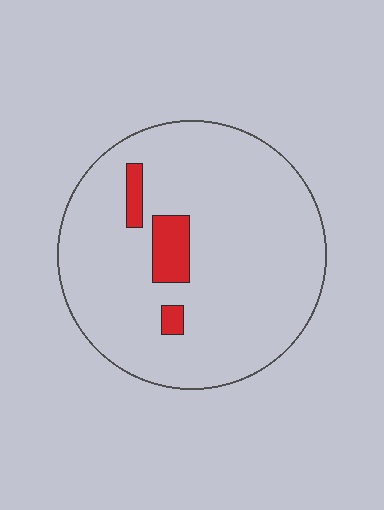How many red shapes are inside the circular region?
3.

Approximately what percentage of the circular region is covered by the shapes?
Approximately 10%.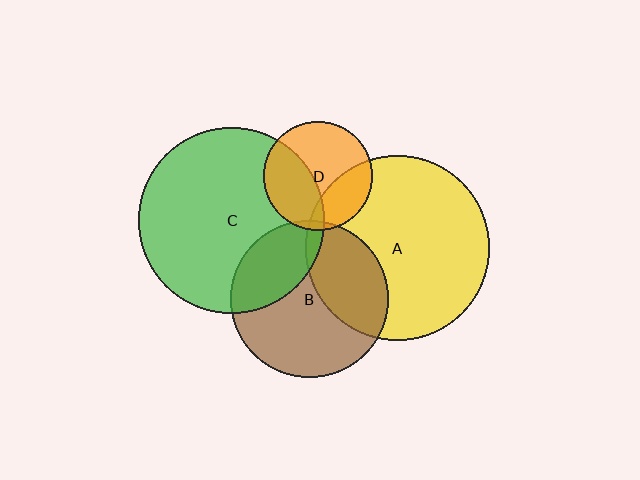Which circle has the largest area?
Circle C (green).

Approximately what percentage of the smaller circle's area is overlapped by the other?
Approximately 5%.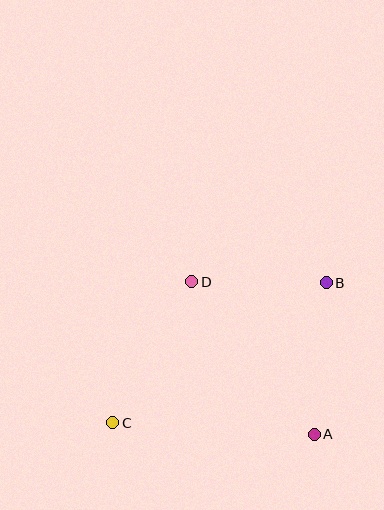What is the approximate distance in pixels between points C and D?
The distance between C and D is approximately 162 pixels.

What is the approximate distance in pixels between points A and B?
The distance between A and B is approximately 152 pixels.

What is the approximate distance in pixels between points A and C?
The distance between A and C is approximately 202 pixels.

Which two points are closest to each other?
Points B and D are closest to each other.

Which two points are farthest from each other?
Points B and C are farthest from each other.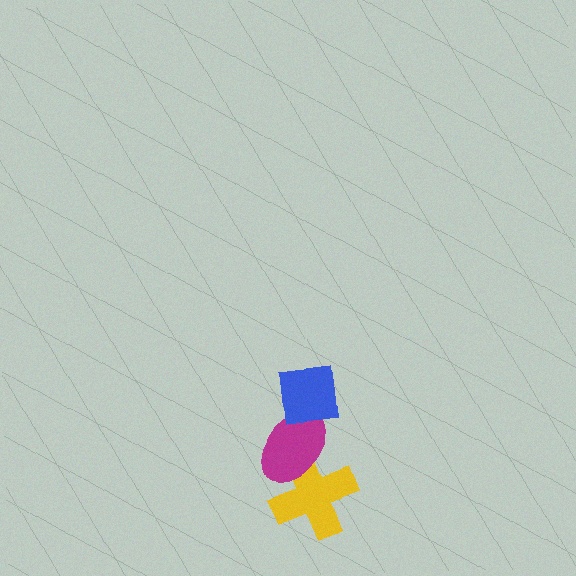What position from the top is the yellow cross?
The yellow cross is 3rd from the top.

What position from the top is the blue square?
The blue square is 1st from the top.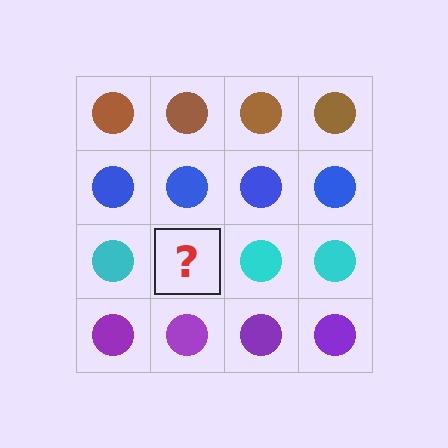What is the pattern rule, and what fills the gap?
The rule is that each row has a consistent color. The gap should be filled with a cyan circle.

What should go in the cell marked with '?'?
The missing cell should contain a cyan circle.